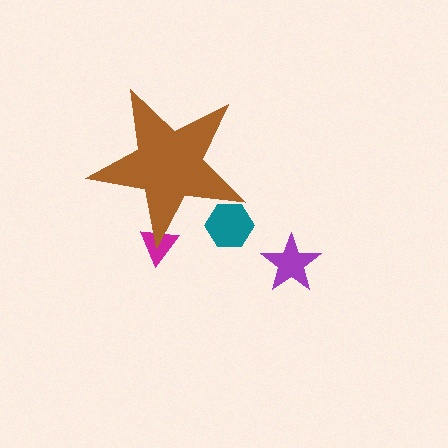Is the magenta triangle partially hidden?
Yes, the magenta triangle is partially hidden behind the brown star.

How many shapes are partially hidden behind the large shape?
2 shapes are partially hidden.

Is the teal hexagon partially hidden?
Yes, the teal hexagon is partially hidden behind the brown star.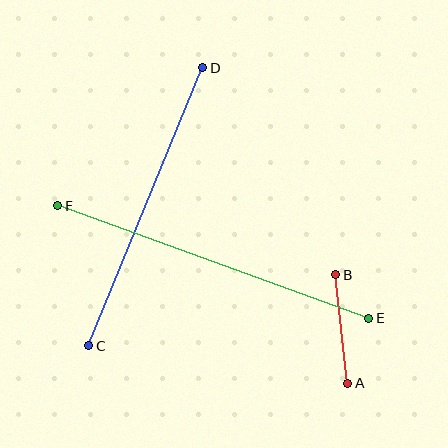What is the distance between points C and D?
The distance is approximately 300 pixels.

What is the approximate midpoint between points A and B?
The midpoint is at approximately (342, 329) pixels.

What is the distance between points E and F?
The distance is approximately 331 pixels.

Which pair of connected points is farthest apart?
Points E and F are farthest apart.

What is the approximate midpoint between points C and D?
The midpoint is at approximately (146, 207) pixels.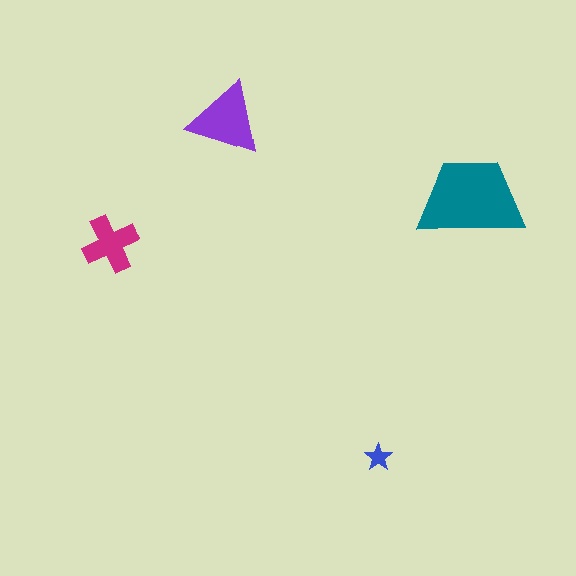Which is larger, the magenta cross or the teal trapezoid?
The teal trapezoid.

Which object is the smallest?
The blue star.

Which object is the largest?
The teal trapezoid.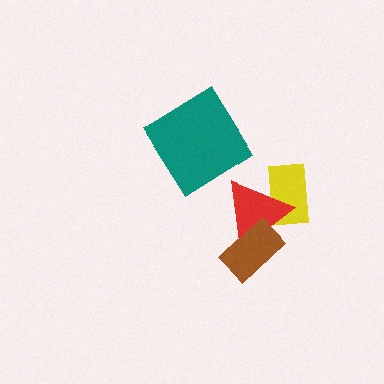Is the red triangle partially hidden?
Yes, it is partially covered by another shape.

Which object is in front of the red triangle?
The brown rectangle is in front of the red triangle.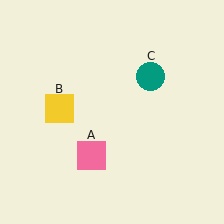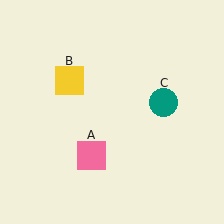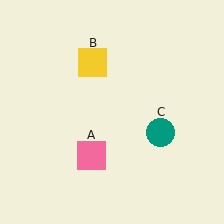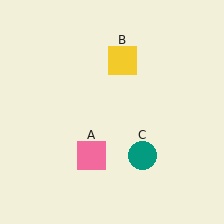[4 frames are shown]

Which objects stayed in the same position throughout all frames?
Pink square (object A) remained stationary.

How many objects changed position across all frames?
2 objects changed position: yellow square (object B), teal circle (object C).